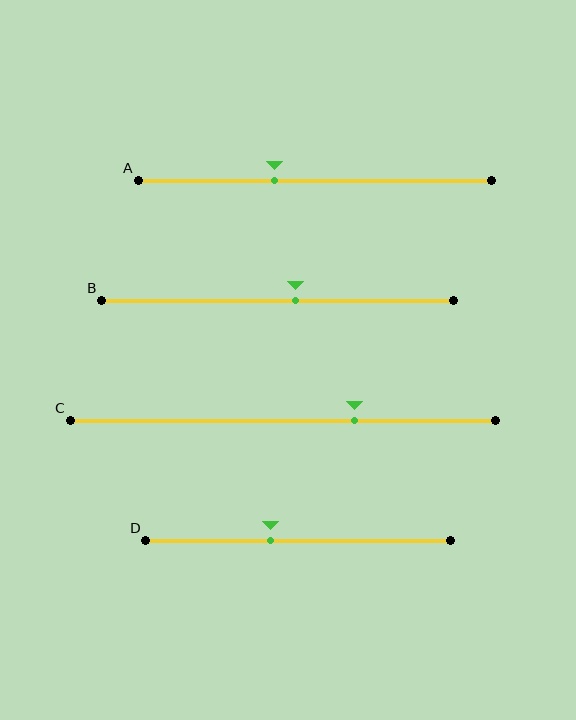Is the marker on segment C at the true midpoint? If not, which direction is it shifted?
No, the marker on segment C is shifted to the right by about 17% of the segment length.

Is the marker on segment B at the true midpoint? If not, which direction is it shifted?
No, the marker on segment B is shifted to the right by about 5% of the segment length.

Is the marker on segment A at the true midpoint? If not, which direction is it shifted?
No, the marker on segment A is shifted to the left by about 12% of the segment length.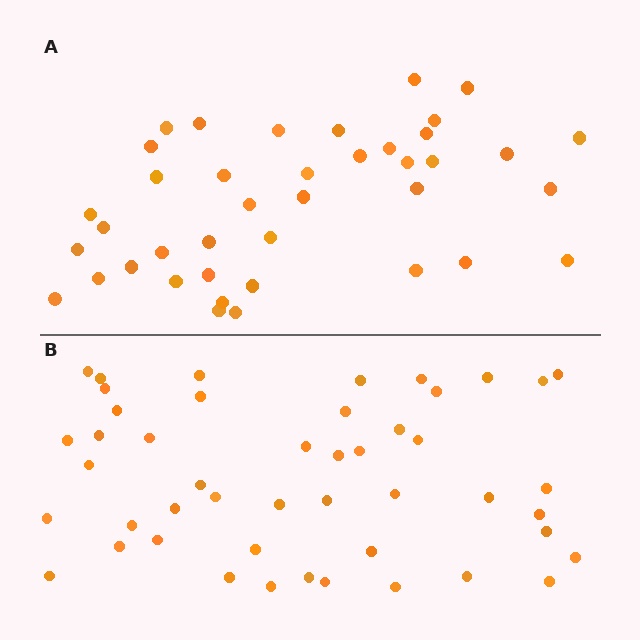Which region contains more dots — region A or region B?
Region B (the bottom region) has more dots.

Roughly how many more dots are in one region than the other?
Region B has roughly 8 or so more dots than region A.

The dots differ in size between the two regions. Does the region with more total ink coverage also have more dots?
No. Region A has more total ink coverage because its dots are larger, but region B actually contains more individual dots. Total area can be misleading — the number of items is what matters here.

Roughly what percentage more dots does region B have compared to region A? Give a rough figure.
About 20% more.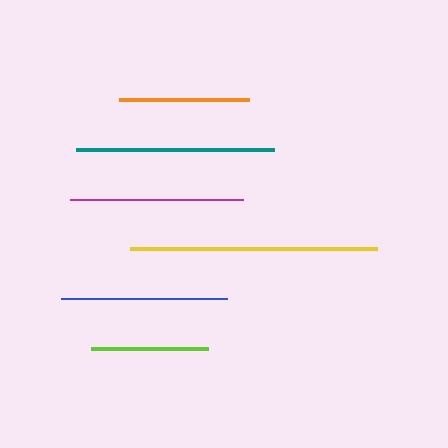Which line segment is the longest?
The yellow line is the longest at approximately 247 pixels.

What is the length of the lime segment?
The lime segment is approximately 117 pixels long.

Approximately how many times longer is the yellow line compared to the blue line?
The yellow line is approximately 1.5 times the length of the blue line.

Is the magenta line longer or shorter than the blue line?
The magenta line is longer than the blue line.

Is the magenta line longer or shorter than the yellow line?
The yellow line is longer than the magenta line.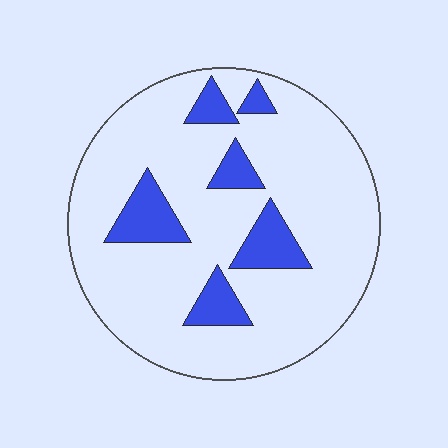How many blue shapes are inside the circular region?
6.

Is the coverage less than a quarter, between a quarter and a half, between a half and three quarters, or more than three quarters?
Less than a quarter.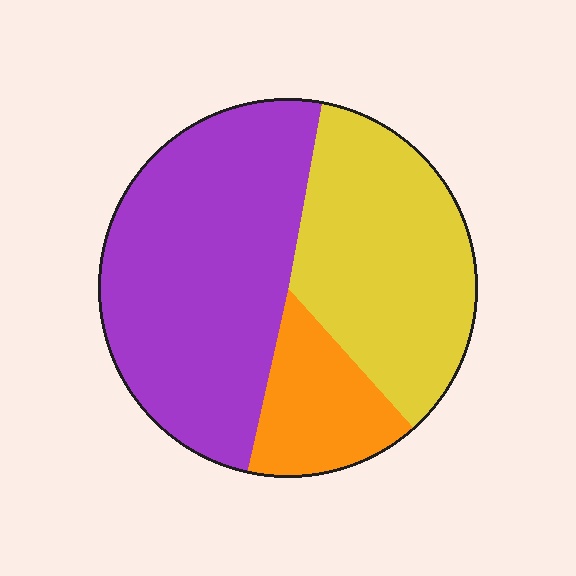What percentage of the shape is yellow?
Yellow covers about 35% of the shape.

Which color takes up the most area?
Purple, at roughly 50%.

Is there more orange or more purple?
Purple.